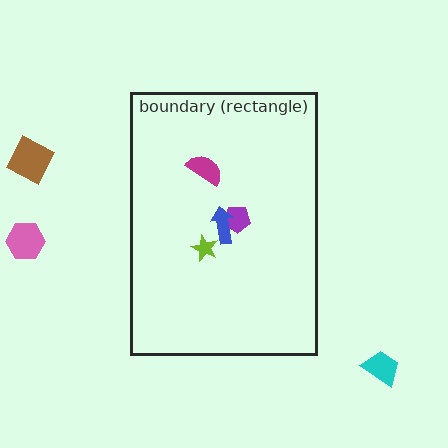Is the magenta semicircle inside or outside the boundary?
Inside.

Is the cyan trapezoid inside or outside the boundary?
Outside.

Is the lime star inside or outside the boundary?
Inside.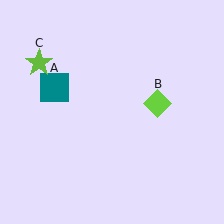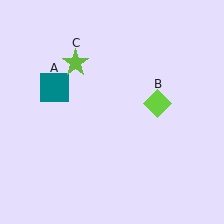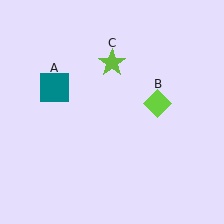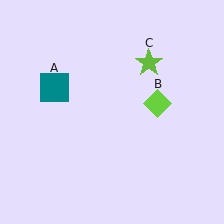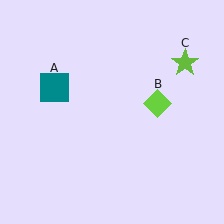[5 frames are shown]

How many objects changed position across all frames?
1 object changed position: lime star (object C).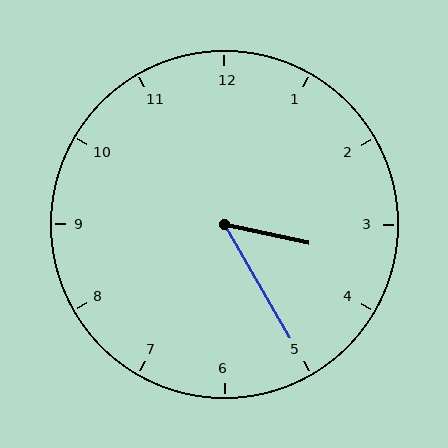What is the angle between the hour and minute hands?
Approximately 48 degrees.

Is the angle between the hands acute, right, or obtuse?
It is acute.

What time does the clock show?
3:25.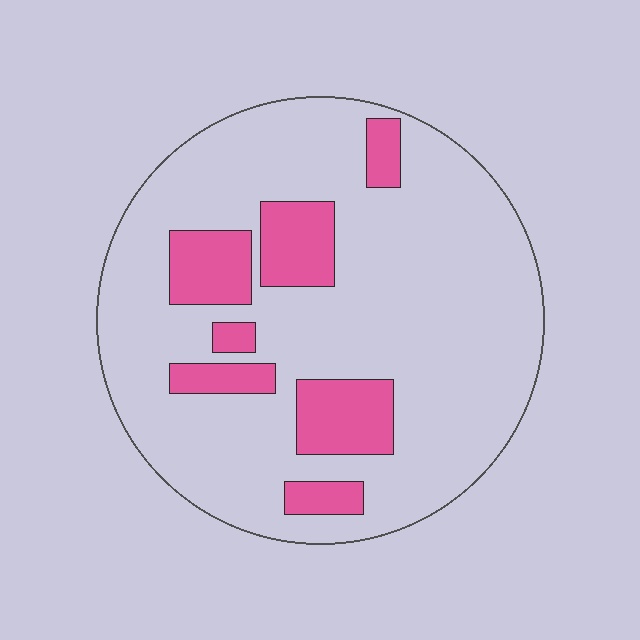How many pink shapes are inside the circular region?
7.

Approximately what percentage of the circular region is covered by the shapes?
Approximately 20%.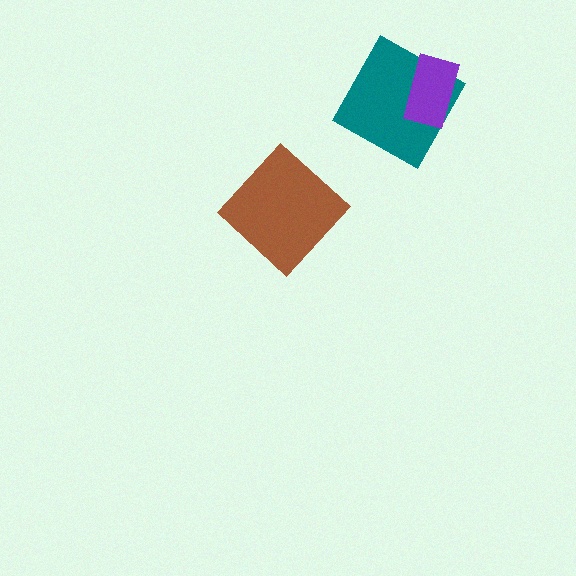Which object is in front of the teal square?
The purple rectangle is in front of the teal square.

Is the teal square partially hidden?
Yes, it is partially covered by another shape.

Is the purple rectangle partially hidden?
No, no other shape covers it.